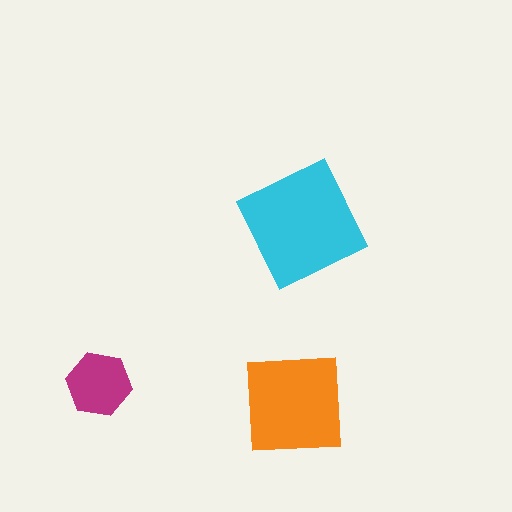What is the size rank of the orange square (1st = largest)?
2nd.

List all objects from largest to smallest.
The cyan square, the orange square, the magenta hexagon.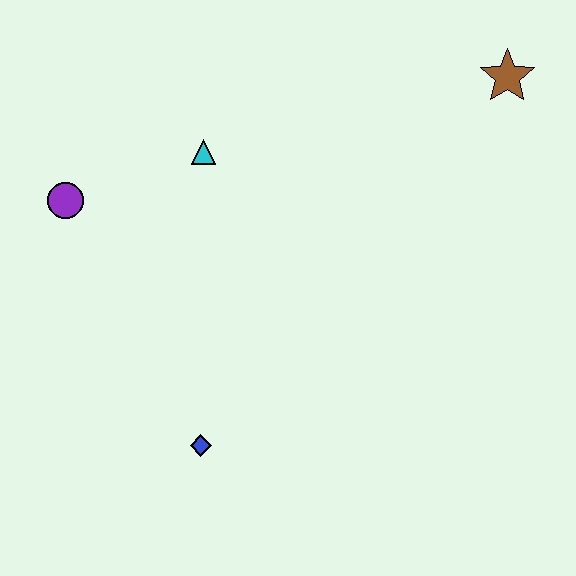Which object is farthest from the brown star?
The blue diamond is farthest from the brown star.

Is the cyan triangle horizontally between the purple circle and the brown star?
Yes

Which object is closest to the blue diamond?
The purple circle is closest to the blue diamond.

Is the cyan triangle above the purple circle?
Yes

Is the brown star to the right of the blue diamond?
Yes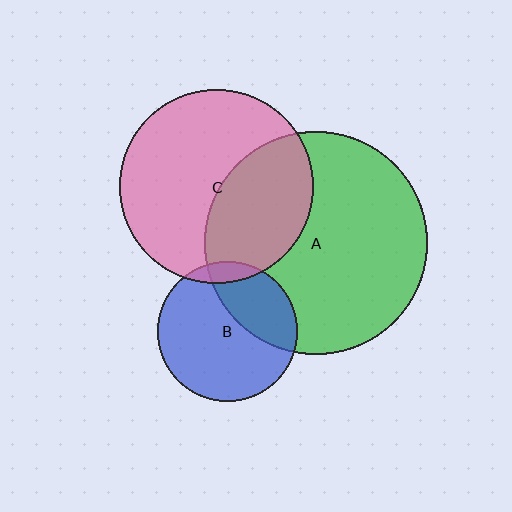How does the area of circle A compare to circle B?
Approximately 2.5 times.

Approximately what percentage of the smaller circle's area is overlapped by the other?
Approximately 30%.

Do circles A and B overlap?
Yes.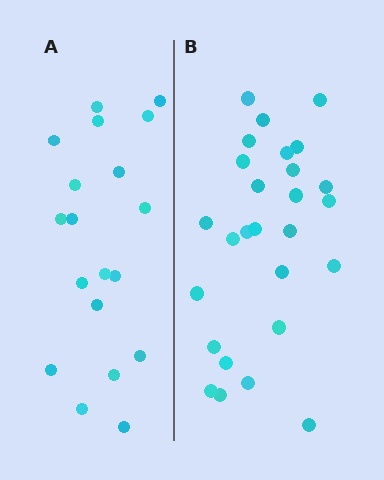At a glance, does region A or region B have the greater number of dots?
Region B (the right region) has more dots.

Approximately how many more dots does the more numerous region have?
Region B has roughly 8 or so more dots than region A.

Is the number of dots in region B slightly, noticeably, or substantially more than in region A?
Region B has noticeably more, but not dramatically so. The ratio is roughly 1.4 to 1.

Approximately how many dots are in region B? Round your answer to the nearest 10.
About 30 dots. (The exact count is 27, which rounds to 30.)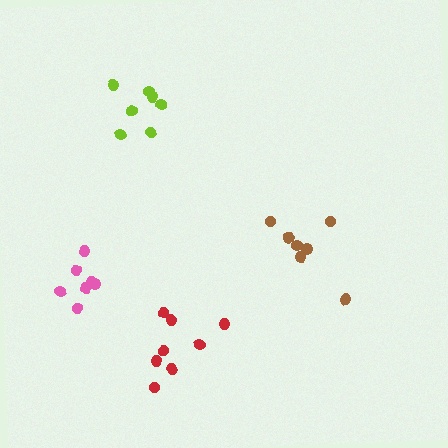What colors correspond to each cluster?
The clusters are colored: lime, brown, red, pink.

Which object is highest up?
The lime cluster is topmost.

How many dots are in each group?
Group 1: 7 dots, Group 2: 7 dots, Group 3: 8 dots, Group 4: 7 dots (29 total).